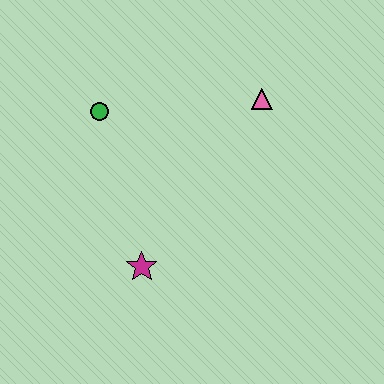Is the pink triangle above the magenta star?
Yes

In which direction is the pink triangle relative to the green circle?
The pink triangle is to the right of the green circle.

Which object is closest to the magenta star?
The green circle is closest to the magenta star.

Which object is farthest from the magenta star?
The pink triangle is farthest from the magenta star.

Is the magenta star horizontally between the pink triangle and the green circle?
Yes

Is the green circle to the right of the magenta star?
No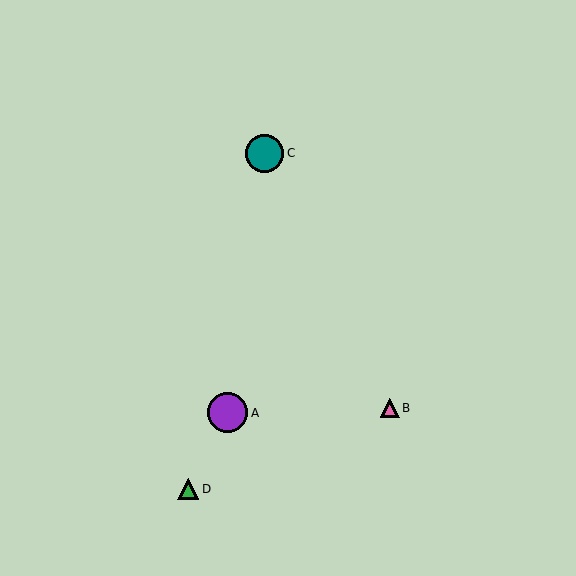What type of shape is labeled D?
Shape D is a green triangle.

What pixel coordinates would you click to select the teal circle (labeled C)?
Click at (265, 153) to select the teal circle C.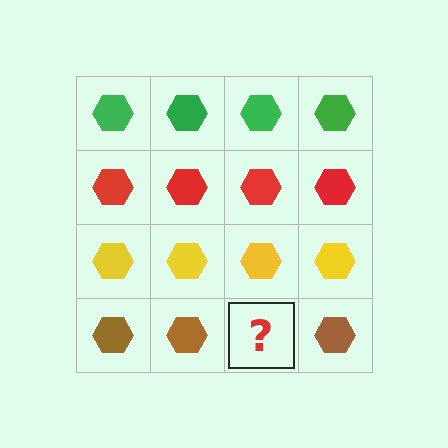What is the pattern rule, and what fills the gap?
The rule is that each row has a consistent color. The gap should be filled with a brown hexagon.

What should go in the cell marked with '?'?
The missing cell should contain a brown hexagon.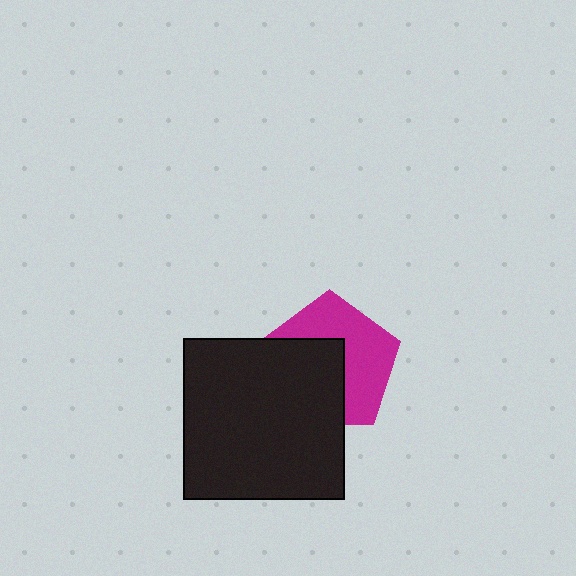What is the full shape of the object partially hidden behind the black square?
The partially hidden object is a magenta pentagon.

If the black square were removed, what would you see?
You would see the complete magenta pentagon.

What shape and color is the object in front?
The object in front is a black square.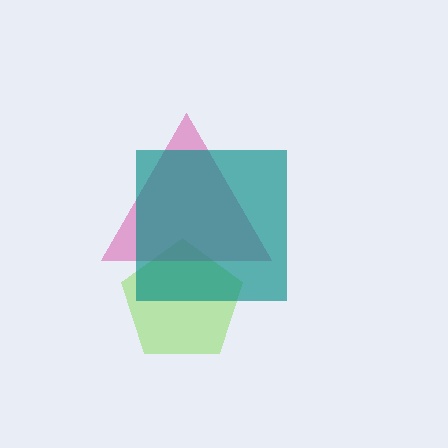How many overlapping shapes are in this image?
There are 3 overlapping shapes in the image.